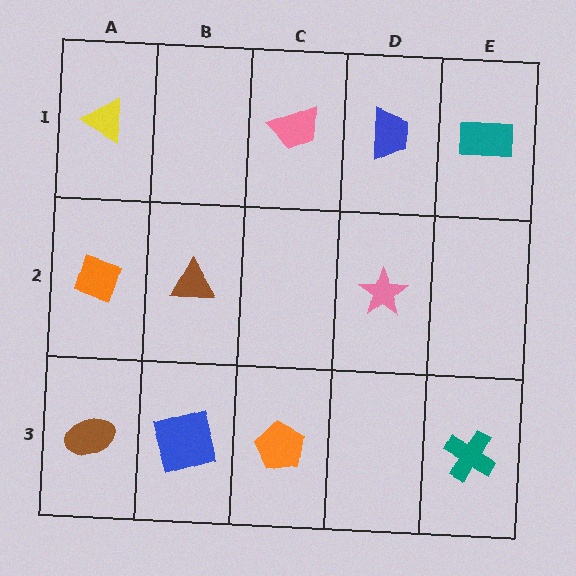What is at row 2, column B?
A brown triangle.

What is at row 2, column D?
A pink star.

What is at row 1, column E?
A teal rectangle.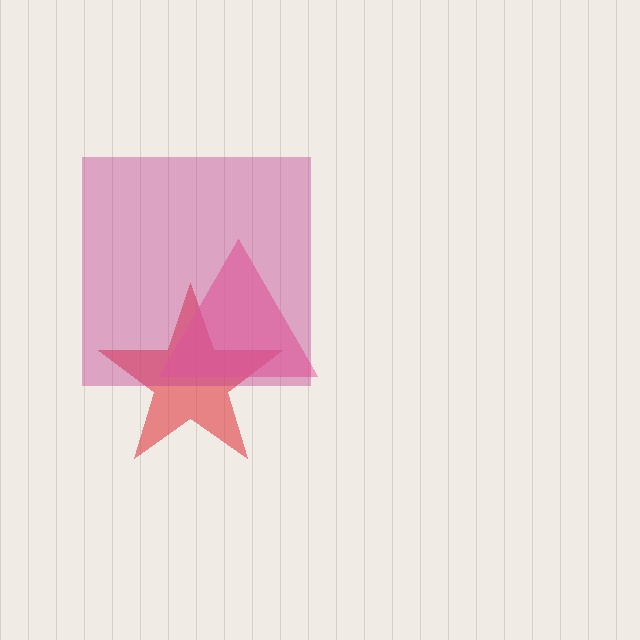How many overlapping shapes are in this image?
There are 3 overlapping shapes in the image.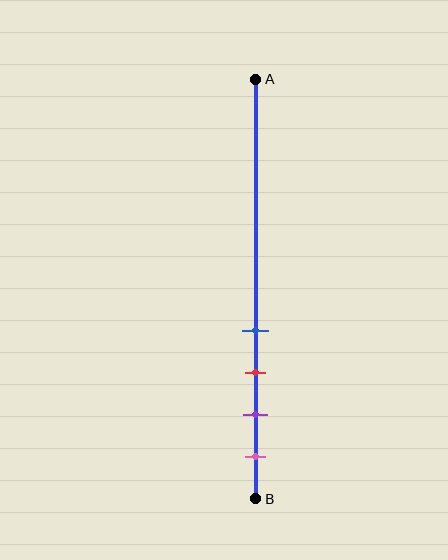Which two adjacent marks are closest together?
The blue and red marks are the closest adjacent pair.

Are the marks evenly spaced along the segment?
Yes, the marks are approximately evenly spaced.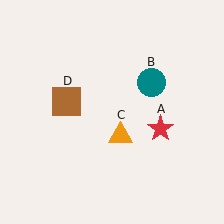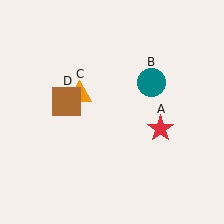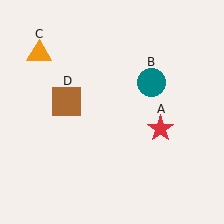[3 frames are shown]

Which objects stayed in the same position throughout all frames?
Red star (object A) and teal circle (object B) and brown square (object D) remained stationary.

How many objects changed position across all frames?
1 object changed position: orange triangle (object C).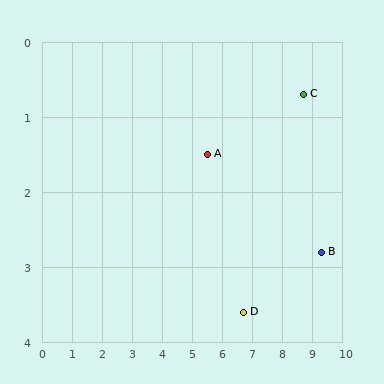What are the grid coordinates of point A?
Point A is at approximately (5.5, 1.5).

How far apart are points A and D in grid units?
Points A and D are about 2.4 grid units apart.